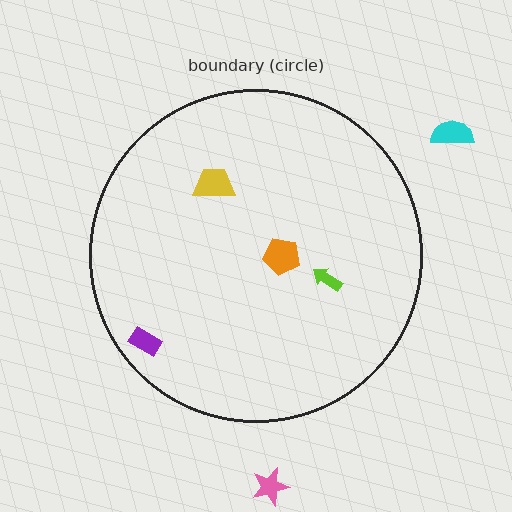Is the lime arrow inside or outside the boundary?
Inside.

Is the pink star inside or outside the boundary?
Outside.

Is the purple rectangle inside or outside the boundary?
Inside.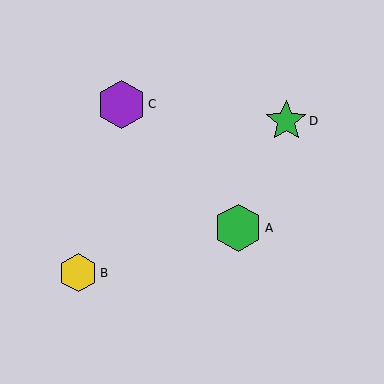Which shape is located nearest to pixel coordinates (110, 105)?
The purple hexagon (labeled C) at (121, 104) is nearest to that location.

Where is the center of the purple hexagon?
The center of the purple hexagon is at (121, 104).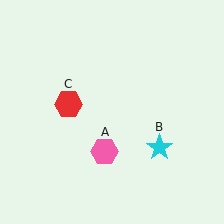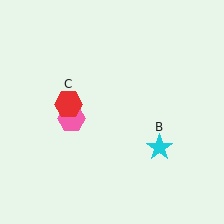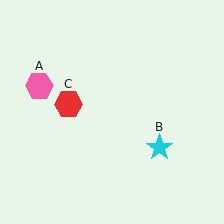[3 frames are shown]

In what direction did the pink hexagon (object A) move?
The pink hexagon (object A) moved up and to the left.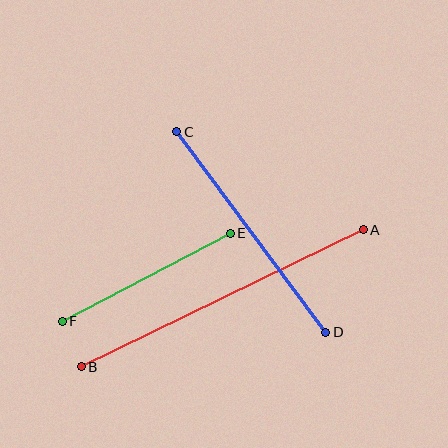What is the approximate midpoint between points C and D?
The midpoint is at approximately (251, 232) pixels.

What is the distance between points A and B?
The distance is approximately 313 pixels.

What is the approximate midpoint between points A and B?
The midpoint is at approximately (222, 298) pixels.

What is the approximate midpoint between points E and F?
The midpoint is at approximately (146, 277) pixels.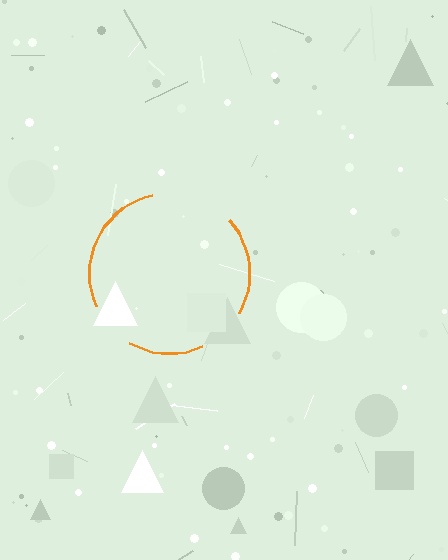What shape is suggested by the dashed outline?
The dashed outline suggests a circle.